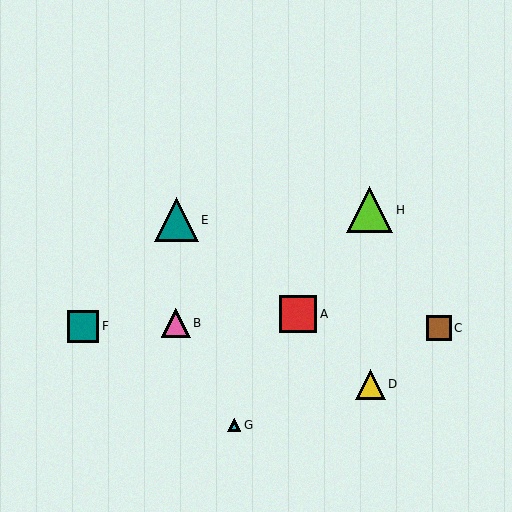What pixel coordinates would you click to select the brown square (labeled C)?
Click at (439, 328) to select the brown square C.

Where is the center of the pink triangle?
The center of the pink triangle is at (176, 323).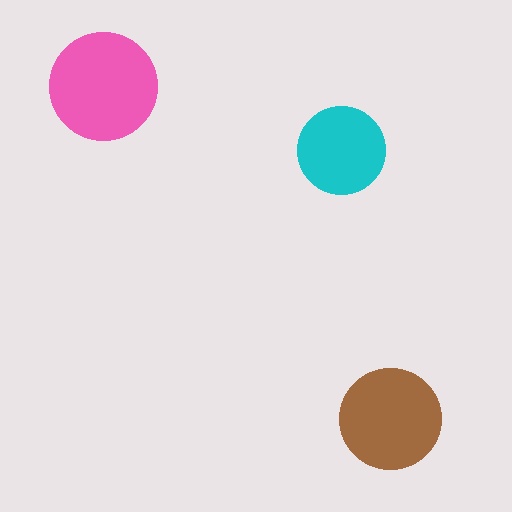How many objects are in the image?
There are 3 objects in the image.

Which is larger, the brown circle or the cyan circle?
The brown one.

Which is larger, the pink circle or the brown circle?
The pink one.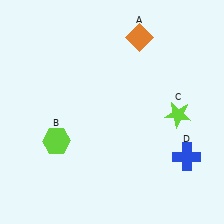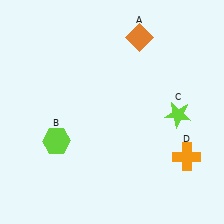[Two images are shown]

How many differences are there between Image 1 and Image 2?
There is 1 difference between the two images.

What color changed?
The cross (D) changed from blue in Image 1 to orange in Image 2.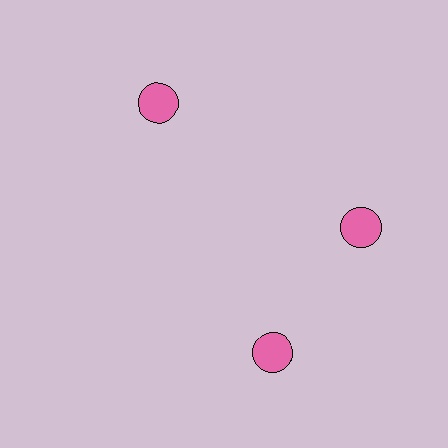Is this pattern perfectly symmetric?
No. The 3 pink circles are arranged in a ring, but one element near the 7 o'clock position is rotated out of alignment along the ring, breaking the 3-fold rotational symmetry.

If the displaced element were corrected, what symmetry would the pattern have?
It would have 3-fold rotational symmetry — the pattern would map onto itself every 120 degrees.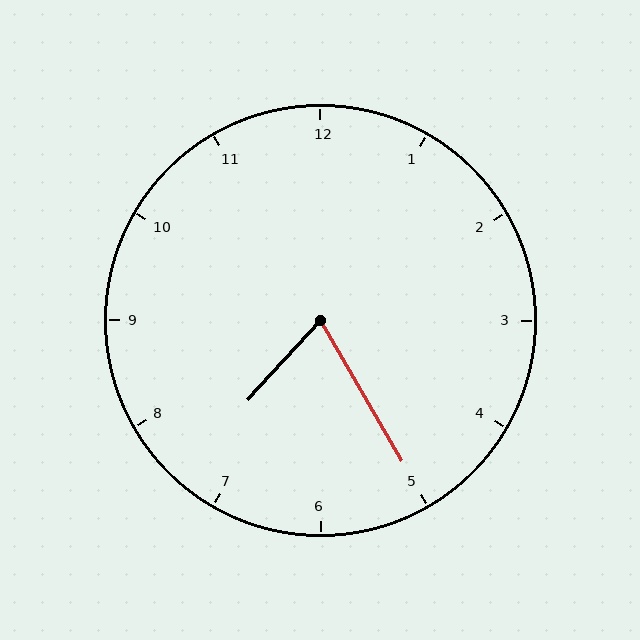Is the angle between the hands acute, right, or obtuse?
It is acute.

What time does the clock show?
7:25.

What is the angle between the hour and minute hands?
Approximately 72 degrees.